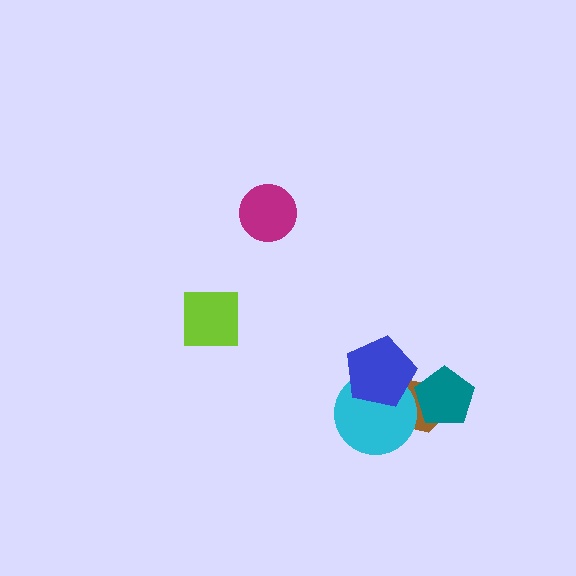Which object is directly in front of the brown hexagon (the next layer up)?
The teal pentagon is directly in front of the brown hexagon.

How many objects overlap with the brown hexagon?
3 objects overlap with the brown hexagon.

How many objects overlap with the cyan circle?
2 objects overlap with the cyan circle.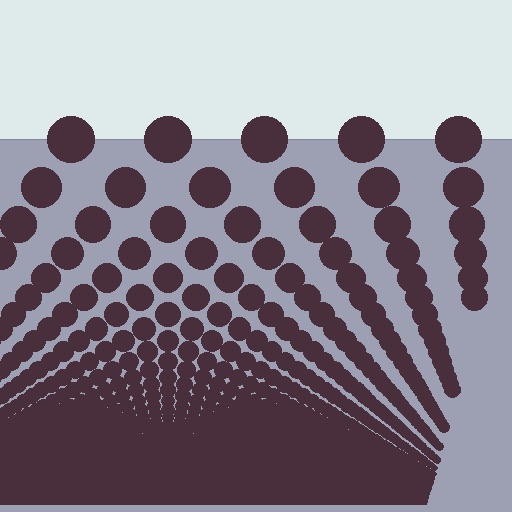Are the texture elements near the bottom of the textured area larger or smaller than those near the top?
Smaller. The gradient is inverted — elements near the bottom are smaller and denser.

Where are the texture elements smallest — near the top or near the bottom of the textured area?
Near the bottom.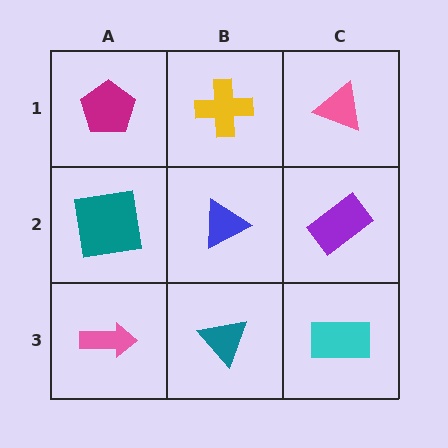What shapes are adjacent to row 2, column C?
A pink triangle (row 1, column C), a cyan rectangle (row 3, column C), a blue triangle (row 2, column B).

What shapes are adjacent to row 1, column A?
A teal square (row 2, column A), a yellow cross (row 1, column B).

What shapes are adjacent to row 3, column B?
A blue triangle (row 2, column B), a pink arrow (row 3, column A), a cyan rectangle (row 3, column C).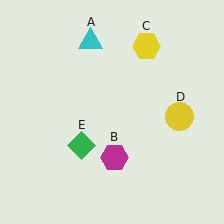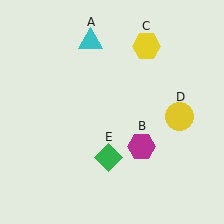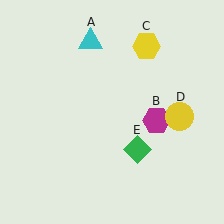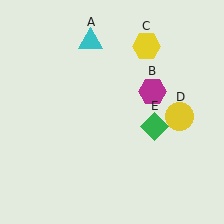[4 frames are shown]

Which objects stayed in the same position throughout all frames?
Cyan triangle (object A) and yellow hexagon (object C) and yellow circle (object D) remained stationary.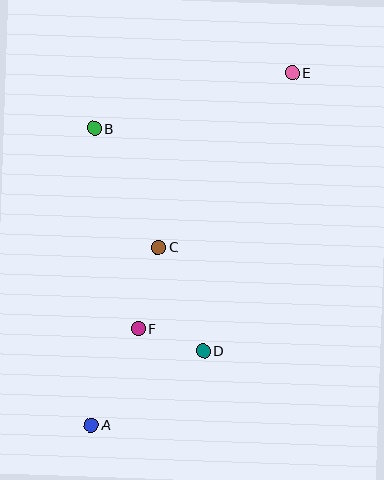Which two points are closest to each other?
Points D and F are closest to each other.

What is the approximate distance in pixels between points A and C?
The distance between A and C is approximately 190 pixels.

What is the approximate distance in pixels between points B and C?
The distance between B and C is approximately 135 pixels.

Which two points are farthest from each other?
Points A and E are farthest from each other.